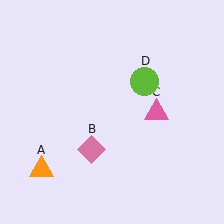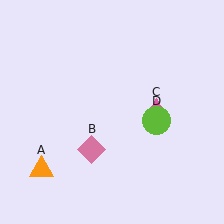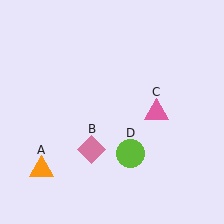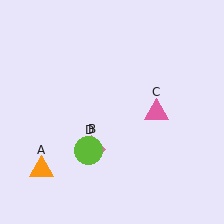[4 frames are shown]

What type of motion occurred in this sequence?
The lime circle (object D) rotated clockwise around the center of the scene.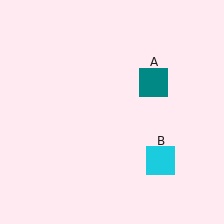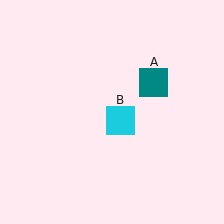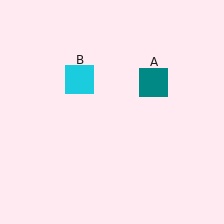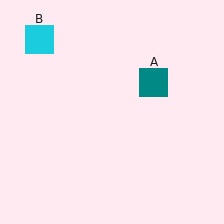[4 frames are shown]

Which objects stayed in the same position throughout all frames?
Teal square (object A) remained stationary.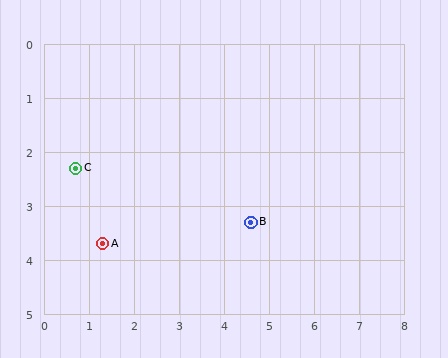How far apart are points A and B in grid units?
Points A and B are about 3.3 grid units apart.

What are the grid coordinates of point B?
Point B is at approximately (4.6, 3.3).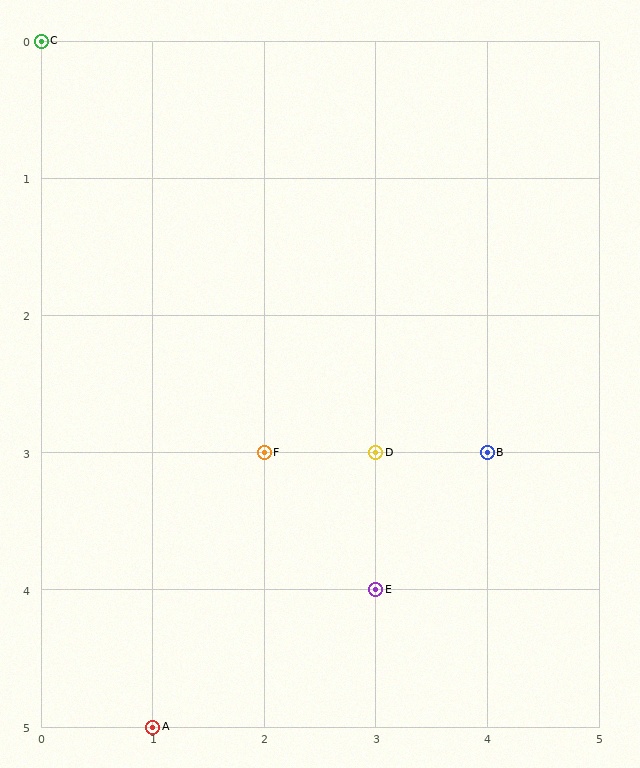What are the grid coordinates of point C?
Point C is at grid coordinates (0, 0).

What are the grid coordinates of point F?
Point F is at grid coordinates (2, 3).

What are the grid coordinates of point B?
Point B is at grid coordinates (4, 3).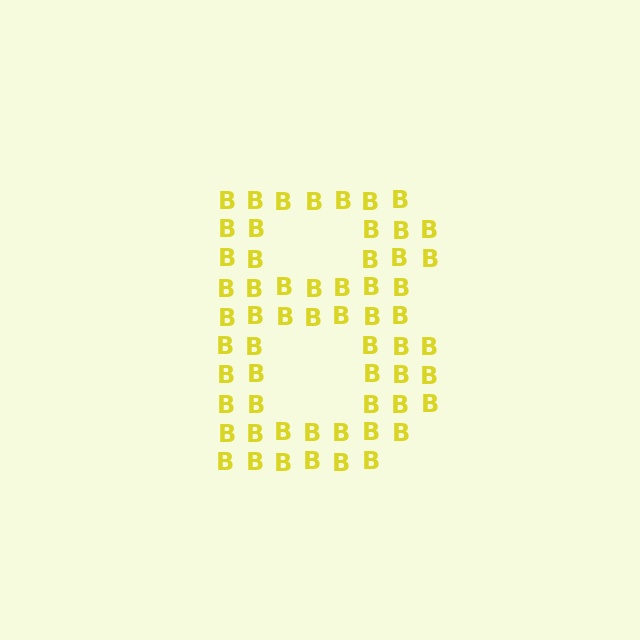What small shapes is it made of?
It is made of small letter B's.